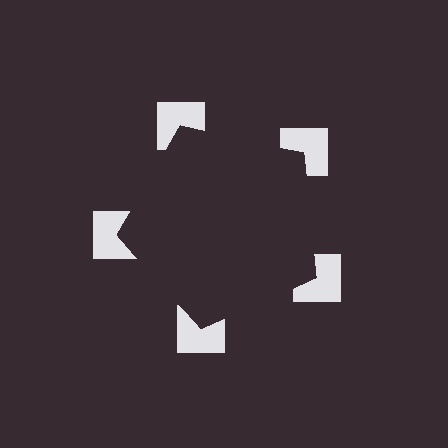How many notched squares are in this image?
There are 5 — one at each vertex of the illusory pentagon.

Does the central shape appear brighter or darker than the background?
It typically appears slightly darker than the background, even though no actual brightness change is drawn.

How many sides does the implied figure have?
5 sides.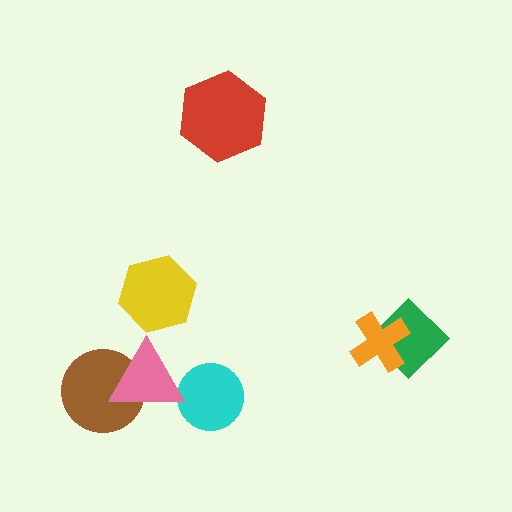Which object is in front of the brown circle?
The pink triangle is in front of the brown circle.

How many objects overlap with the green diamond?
1 object overlaps with the green diamond.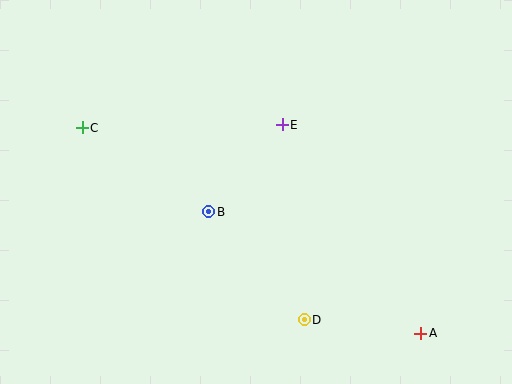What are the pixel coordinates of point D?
Point D is at (304, 320).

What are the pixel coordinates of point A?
Point A is at (421, 333).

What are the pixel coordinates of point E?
Point E is at (282, 125).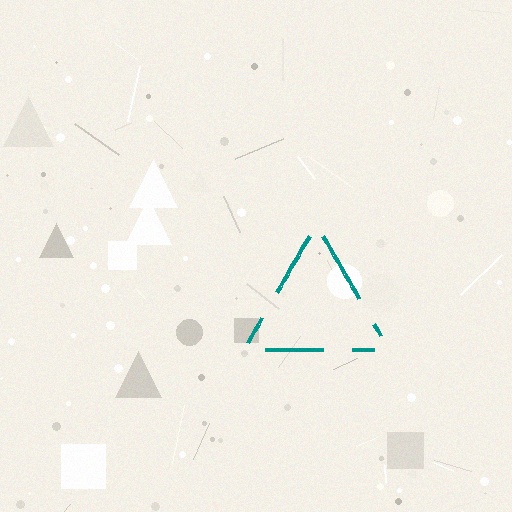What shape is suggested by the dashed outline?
The dashed outline suggests a triangle.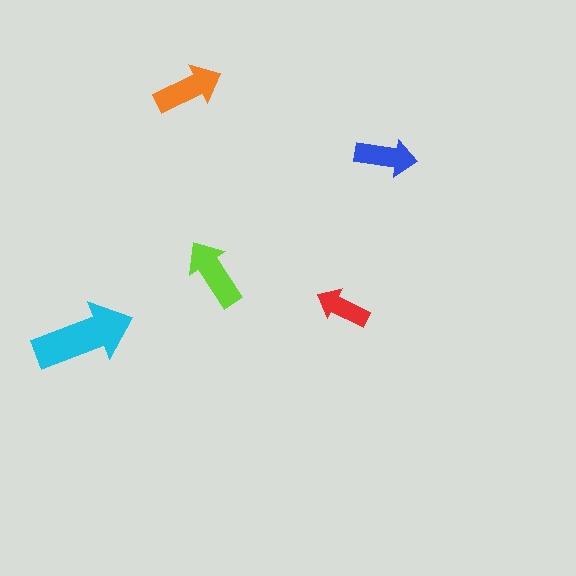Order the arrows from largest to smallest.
the cyan one, the lime one, the orange one, the blue one, the red one.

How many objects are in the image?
There are 5 objects in the image.